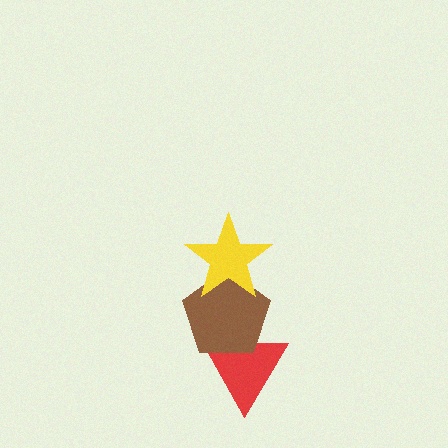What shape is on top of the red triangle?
The brown pentagon is on top of the red triangle.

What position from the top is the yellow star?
The yellow star is 1st from the top.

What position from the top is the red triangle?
The red triangle is 3rd from the top.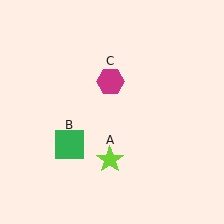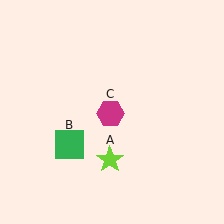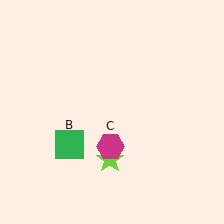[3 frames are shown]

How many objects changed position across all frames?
1 object changed position: magenta hexagon (object C).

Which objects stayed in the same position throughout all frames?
Lime star (object A) and green square (object B) remained stationary.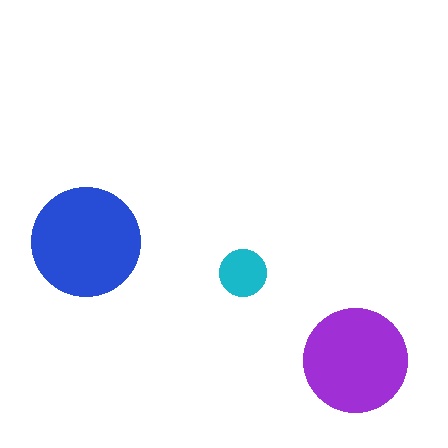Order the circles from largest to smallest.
the blue one, the purple one, the cyan one.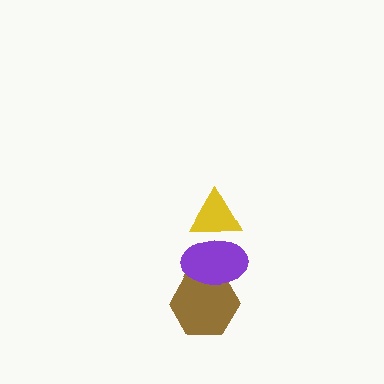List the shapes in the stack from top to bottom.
From top to bottom: the yellow triangle, the purple ellipse, the brown hexagon.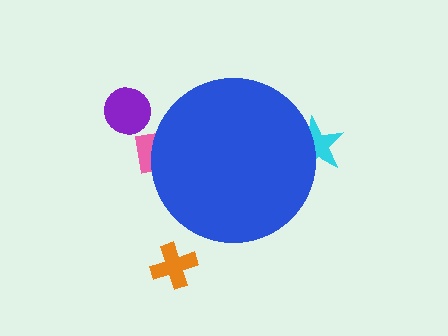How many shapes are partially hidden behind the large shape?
2 shapes are partially hidden.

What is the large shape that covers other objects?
A blue circle.